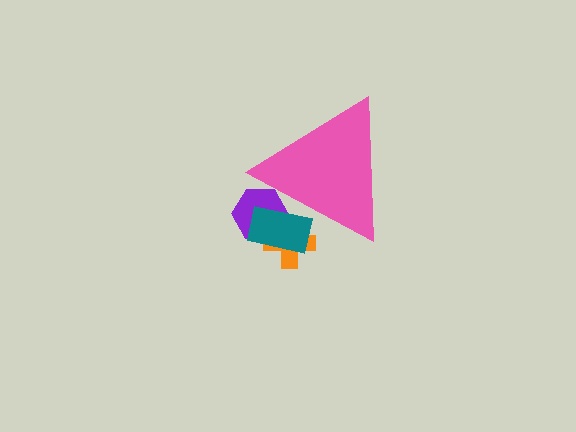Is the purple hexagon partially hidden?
Yes, the purple hexagon is partially hidden behind the pink triangle.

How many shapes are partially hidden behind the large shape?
3 shapes are partially hidden.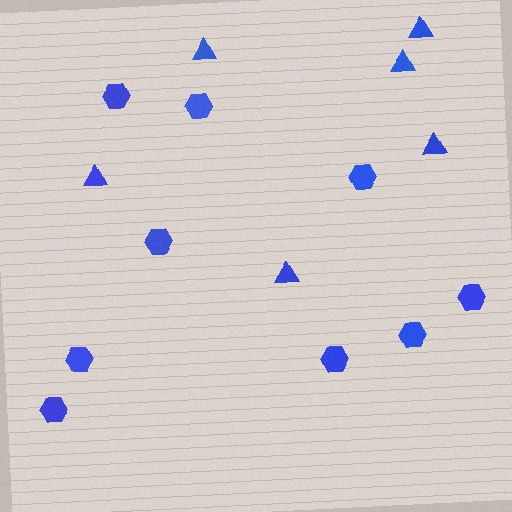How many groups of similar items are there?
There are 2 groups: one group of hexagons (9) and one group of triangles (6).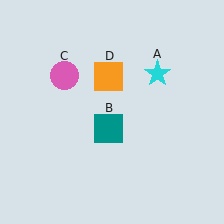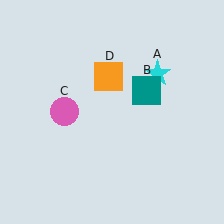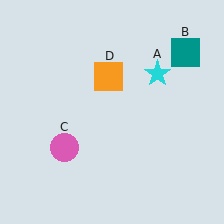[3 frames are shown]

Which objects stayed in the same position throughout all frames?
Cyan star (object A) and orange square (object D) remained stationary.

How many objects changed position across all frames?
2 objects changed position: teal square (object B), pink circle (object C).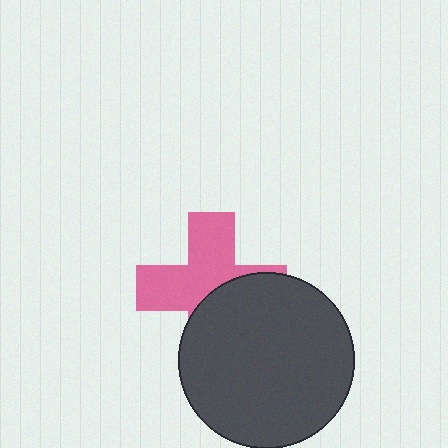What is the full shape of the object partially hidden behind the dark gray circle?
The partially hidden object is a pink cross.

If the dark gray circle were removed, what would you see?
You would see the complete pink cross.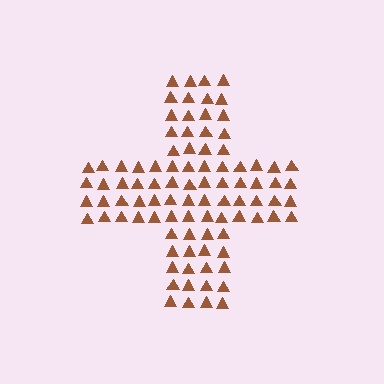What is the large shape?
The large shape is a cross.